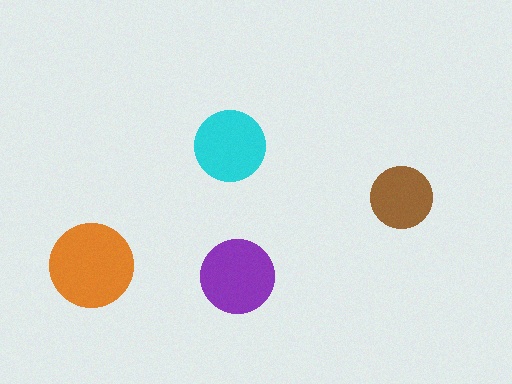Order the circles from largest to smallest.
the orange one, the purple one, the cyan one, the brown one.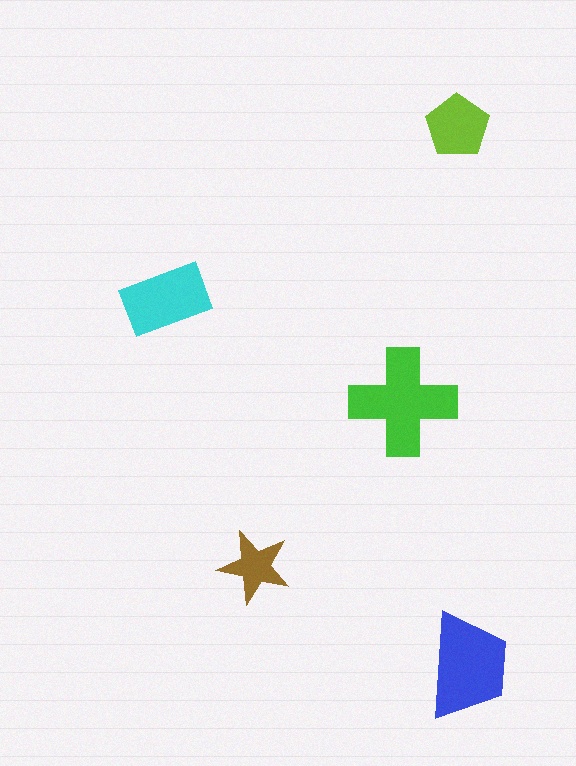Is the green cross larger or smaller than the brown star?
Larger.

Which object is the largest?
The green cross.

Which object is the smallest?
The brown star.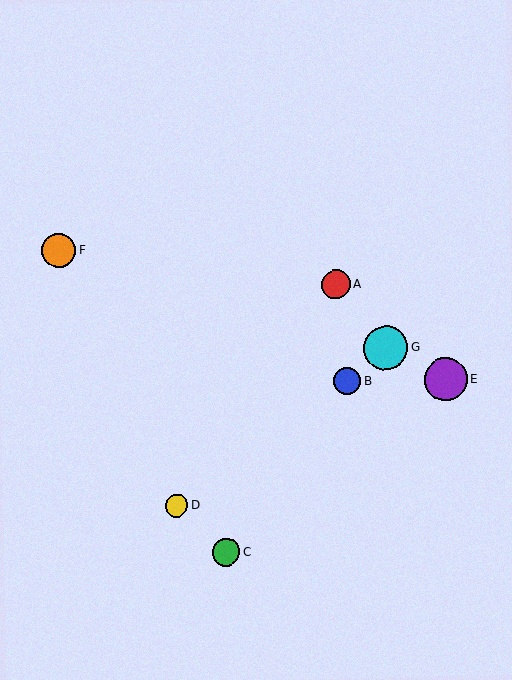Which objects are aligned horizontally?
Objects B, E are aligned horizontally.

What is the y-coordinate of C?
Object C is at y≈552.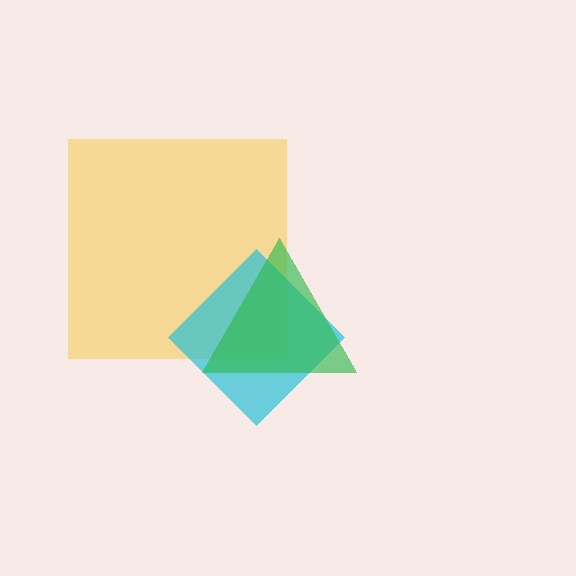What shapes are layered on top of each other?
The layered shapes are: a yellow square, a cyan diamond, a green triangle.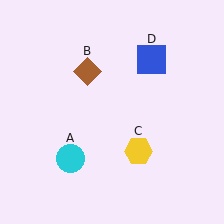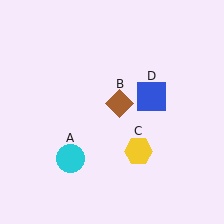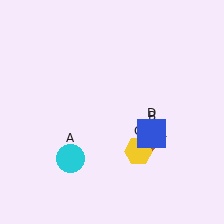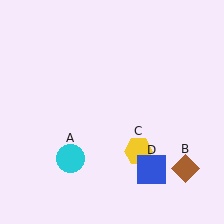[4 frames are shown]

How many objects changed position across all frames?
2 objects changed position: brown diamond (object B), blue square (object D).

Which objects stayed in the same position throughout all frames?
Cyan circle (object A) and yellow hexagon (object C) remained stationary.